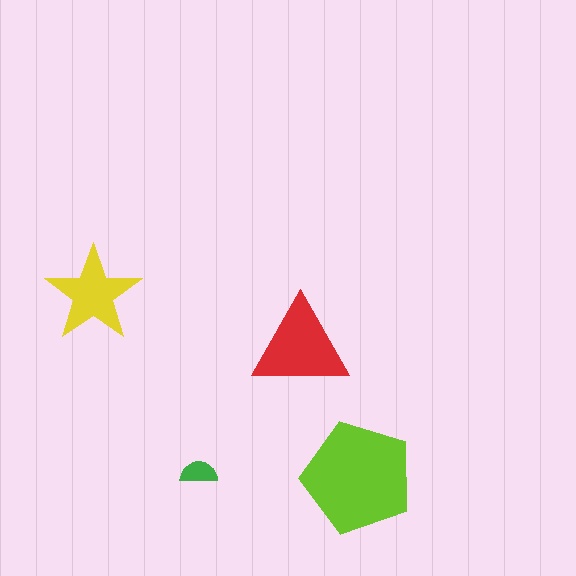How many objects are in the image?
There are 4 objects in the image.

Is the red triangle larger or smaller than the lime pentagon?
Smaller.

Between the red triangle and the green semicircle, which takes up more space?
The red triangle.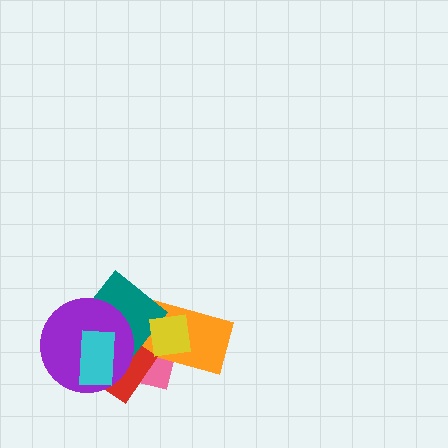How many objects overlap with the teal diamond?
6 objects overlap with the teal diamond.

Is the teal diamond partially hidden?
Yes, it is partially covered by another shape.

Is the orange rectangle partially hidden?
Yes, it is partially covered by another shape.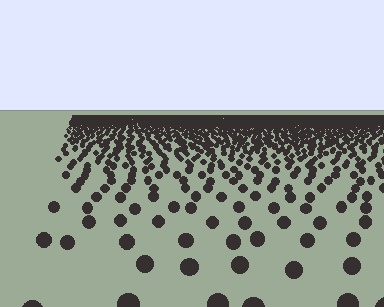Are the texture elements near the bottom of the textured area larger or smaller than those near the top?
Larger. Near the bottom, elements are closer to the viewer and appear at a bigger on-screen size.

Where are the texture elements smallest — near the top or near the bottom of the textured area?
Near the top.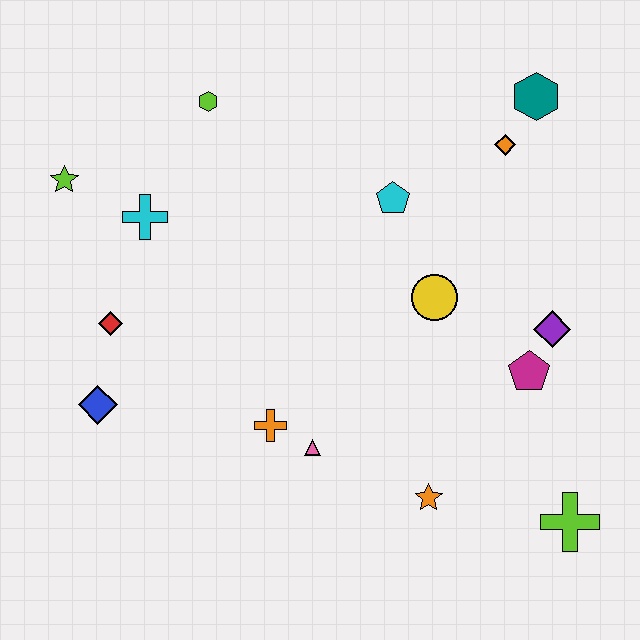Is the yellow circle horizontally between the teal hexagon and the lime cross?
No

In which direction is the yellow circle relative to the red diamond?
The yellow circle is to the right of the red diamond.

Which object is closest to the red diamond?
The blue diamond is closest to the red diamond.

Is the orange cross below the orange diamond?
Yes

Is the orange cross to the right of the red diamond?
Yes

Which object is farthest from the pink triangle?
The teal hexagon is farthest from the pink triangle.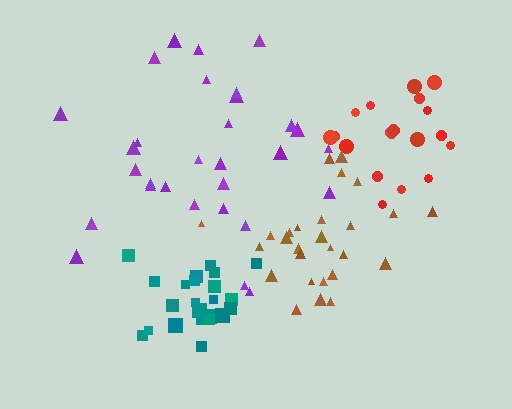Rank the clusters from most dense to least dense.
teal, red, brown, purple.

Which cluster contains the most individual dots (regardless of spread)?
Purple (30).